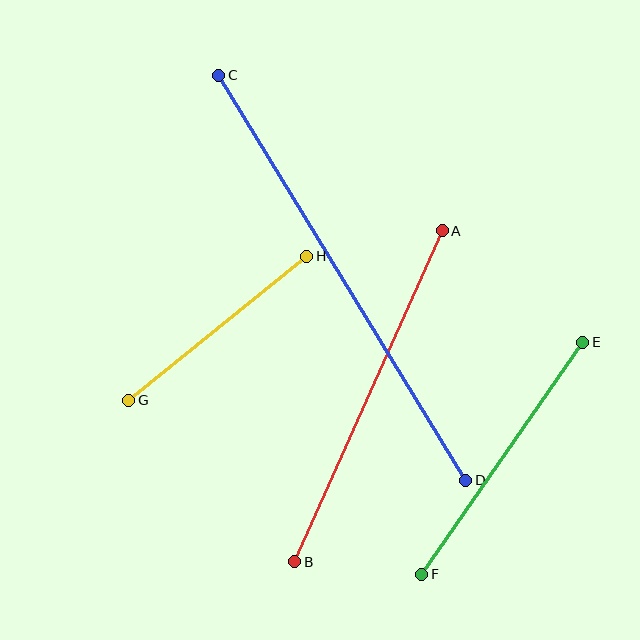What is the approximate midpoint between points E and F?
The midpoint is at approximately (502, 458) pixels.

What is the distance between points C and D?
The distance is approximately 474 pixels.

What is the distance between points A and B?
The distance is approximately 363 pixels.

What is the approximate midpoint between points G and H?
The midpoint is at approximately (218, 328) pixels.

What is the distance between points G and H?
The distance is approximately 229 pixels.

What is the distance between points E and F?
The distance is approximately 282 pixels.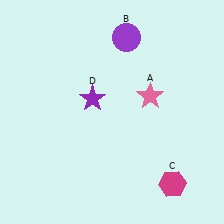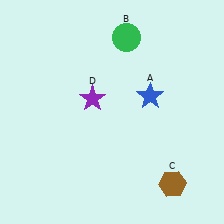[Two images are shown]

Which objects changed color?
A changed from pink to blue. B changed from purple to green. C changed from magenta to brown.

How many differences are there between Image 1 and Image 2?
There are 3 differences between the two images.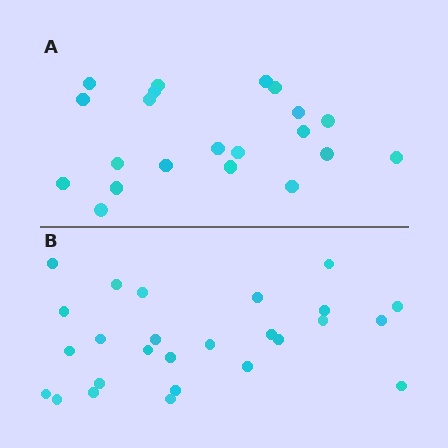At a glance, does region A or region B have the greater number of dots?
Region B (the bottom region) has more dots.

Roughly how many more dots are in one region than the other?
Region B has about 5 more dots than region A.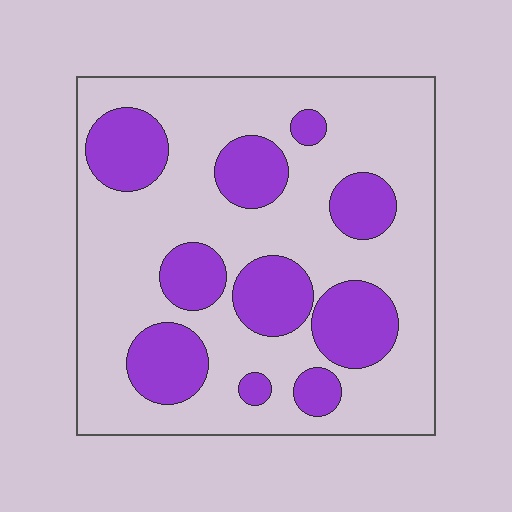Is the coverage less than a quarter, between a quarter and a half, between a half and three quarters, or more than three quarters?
Between a quarter and a half.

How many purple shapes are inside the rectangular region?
10.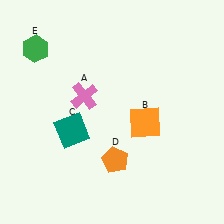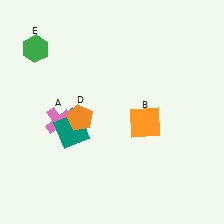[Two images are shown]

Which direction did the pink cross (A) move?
The pink cross (A) moved left.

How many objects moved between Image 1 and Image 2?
2 objects moved between the two images.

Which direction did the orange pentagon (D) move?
The orange pentagon (D) moved up.